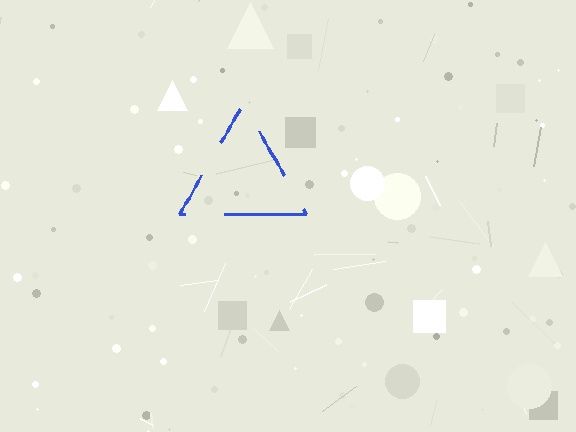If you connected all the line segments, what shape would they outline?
They would outline a triangle.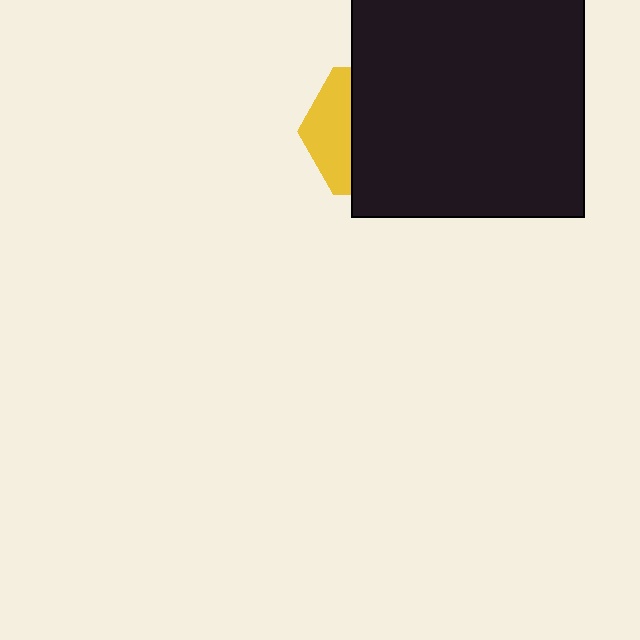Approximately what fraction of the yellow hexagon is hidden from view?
Roughly 67% of the yellow hexagon is hidden behind the black rectangle.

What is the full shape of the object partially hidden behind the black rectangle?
The partially hidden object is a yellow hexagon.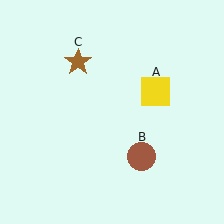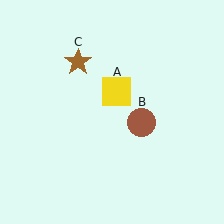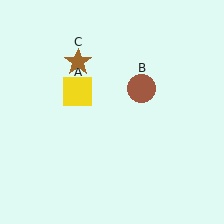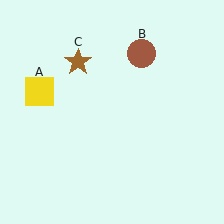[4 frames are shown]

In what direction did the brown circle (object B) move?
The brown circle (object B) moved up.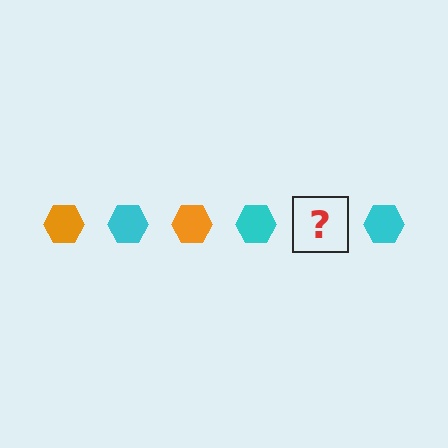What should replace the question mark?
The question mark should be replaced with an orange hexagon.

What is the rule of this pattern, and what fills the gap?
The rule is that the pattern cycles through orange, cyan hexagons. The gap should be filled with an orange hexagon.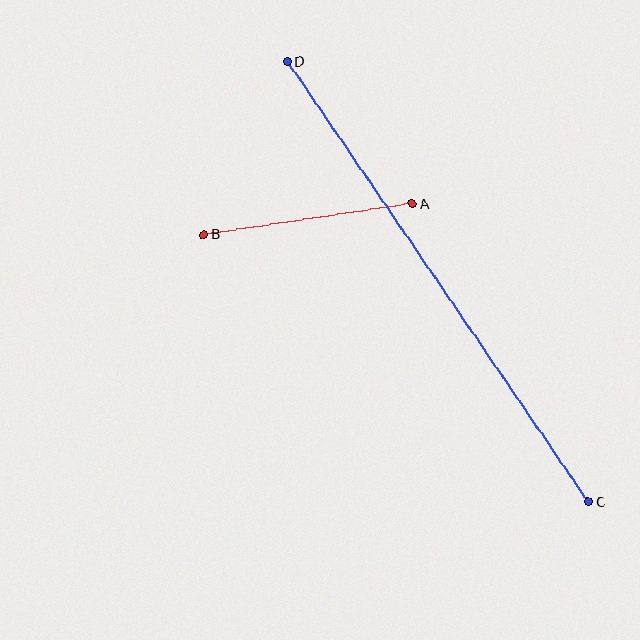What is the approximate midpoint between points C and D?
The midpoint is at approximately (438, 282) pixels.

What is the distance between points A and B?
The distance is approximately 211 pixels.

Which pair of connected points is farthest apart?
Points C and D are farthest apart.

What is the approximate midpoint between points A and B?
The midpoint is at approximately (308, 219) pixels.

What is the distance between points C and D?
The distance is approximately 533 pixels.